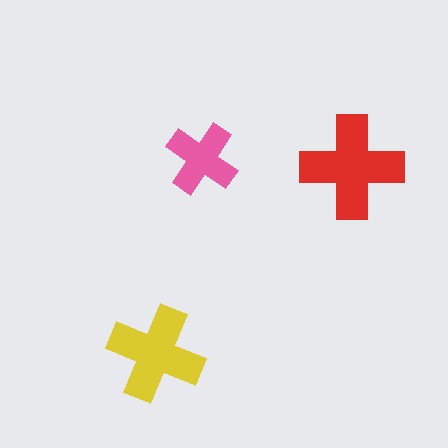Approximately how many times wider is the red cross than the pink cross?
About 1.5 times wider.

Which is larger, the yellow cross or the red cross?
The red one.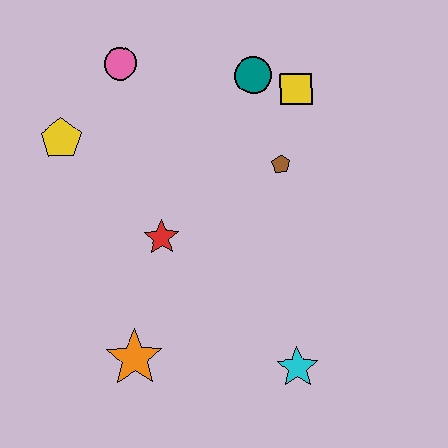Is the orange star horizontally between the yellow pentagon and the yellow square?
Yes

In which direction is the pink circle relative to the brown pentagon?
The pink circle is to the left of the brown pentagon.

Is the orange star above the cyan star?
Yes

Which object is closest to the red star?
The orange star is closest to the red star.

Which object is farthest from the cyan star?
The pink circle is farthest from the cyan star.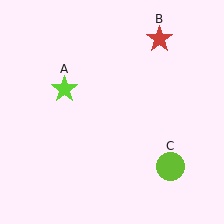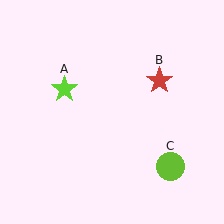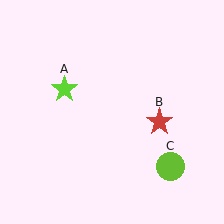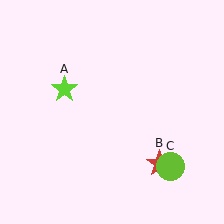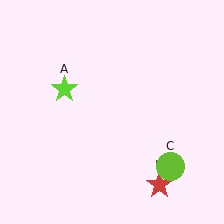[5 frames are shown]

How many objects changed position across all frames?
1 object changed position: red star (object B).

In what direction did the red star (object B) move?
The red star (object B) moved down.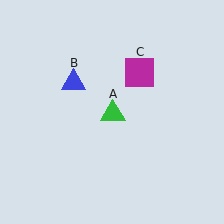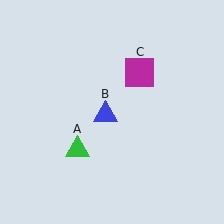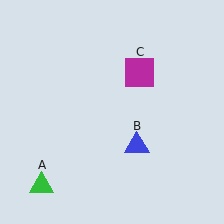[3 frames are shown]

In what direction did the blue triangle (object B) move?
The blue triangle (object B) moved down and to the right.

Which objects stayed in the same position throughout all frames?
Magenta square (object C) remained stationary.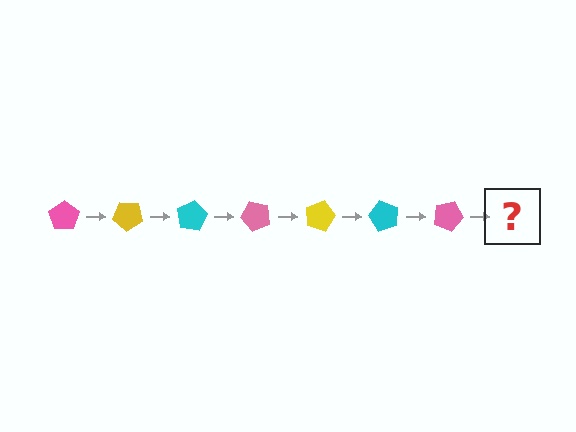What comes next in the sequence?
The next element should be a yellow pentagon, rotated 280 degrees from the start.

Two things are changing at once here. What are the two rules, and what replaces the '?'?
The two rules are that it rotates 40 degrees each step and the color cycles through pink, yellow, and cyan. The '?' should be a yellow pentagon, rotated 280 degrees from the start.